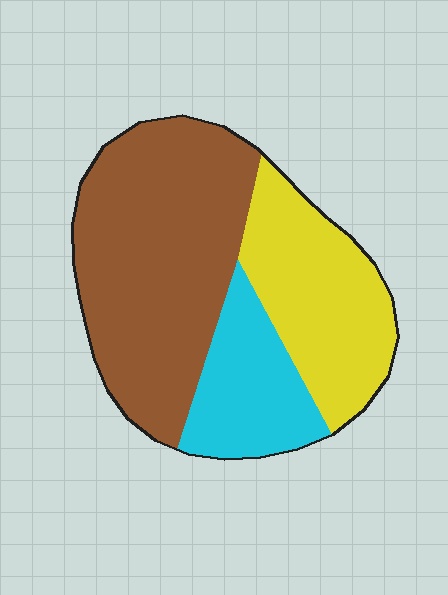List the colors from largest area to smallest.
From largest to smallest: brown, yellow, cyan.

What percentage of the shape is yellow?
Yellow covers 29% of the shape.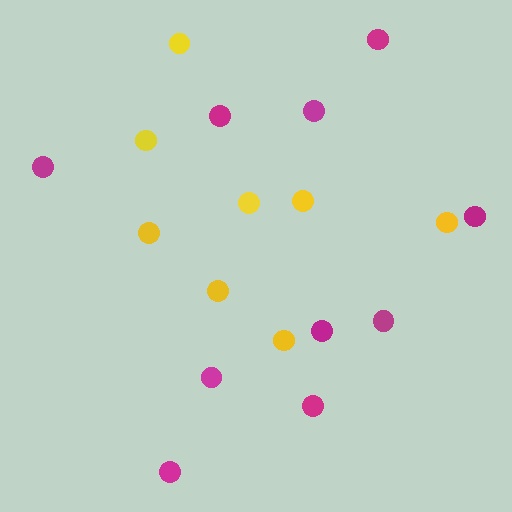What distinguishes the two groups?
There are 2 groups: one group of yellow circles (8) and one group of magenta circles (10).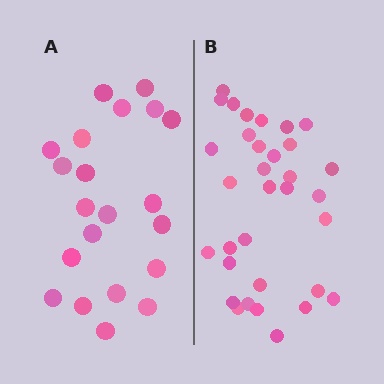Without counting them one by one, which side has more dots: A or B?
Region B (the right region) has more dots.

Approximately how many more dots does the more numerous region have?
Region B has roughly 12 or so more dots than region A.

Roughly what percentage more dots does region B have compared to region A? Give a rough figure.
About 55% more.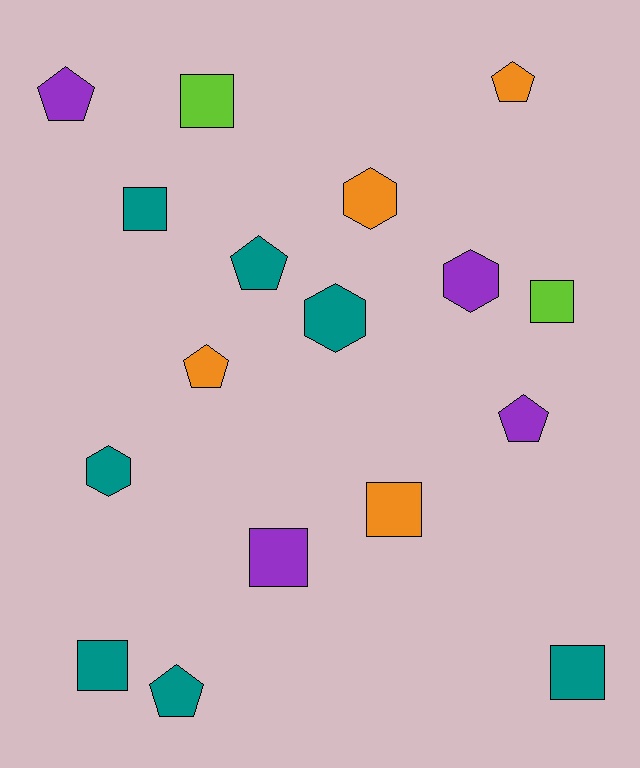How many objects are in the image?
There are 17 objects.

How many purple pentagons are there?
There are 2 purple pentagons.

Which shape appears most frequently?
Square, with 7 objects.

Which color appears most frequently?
Teal, with 7 objects.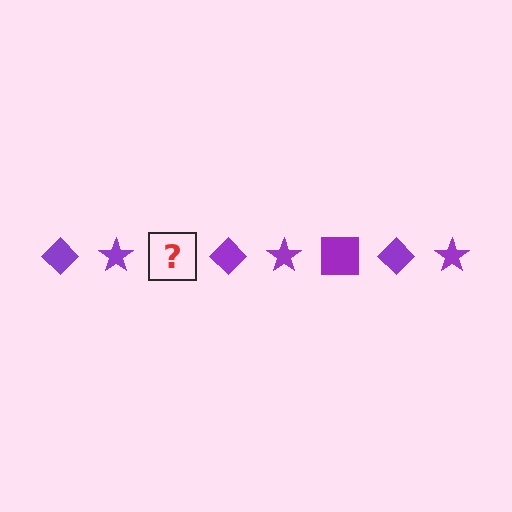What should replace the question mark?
The question mark should be replaced with a purple square.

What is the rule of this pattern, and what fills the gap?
The rule is that the pattern cycles through diamond, star, square shapes in purple. The gap should be filled with a purple square.